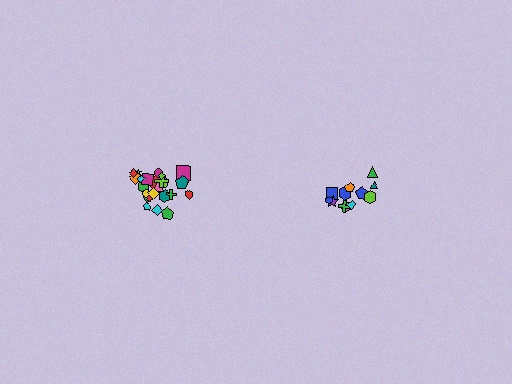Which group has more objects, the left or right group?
The left group.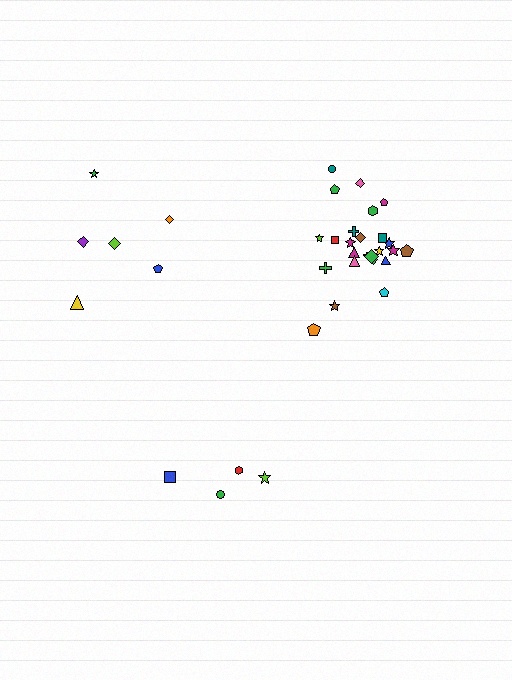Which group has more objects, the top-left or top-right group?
The top-right group.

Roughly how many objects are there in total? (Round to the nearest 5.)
Roughly 35 objects in total.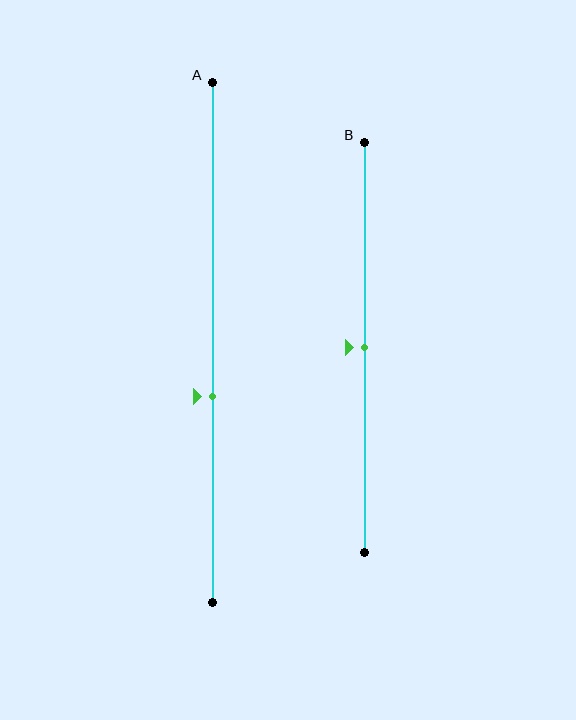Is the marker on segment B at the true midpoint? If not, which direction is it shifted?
Yes, the marker on segment B is at the true midpoint.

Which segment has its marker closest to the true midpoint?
Segment B has its marker closest to the true midpoint.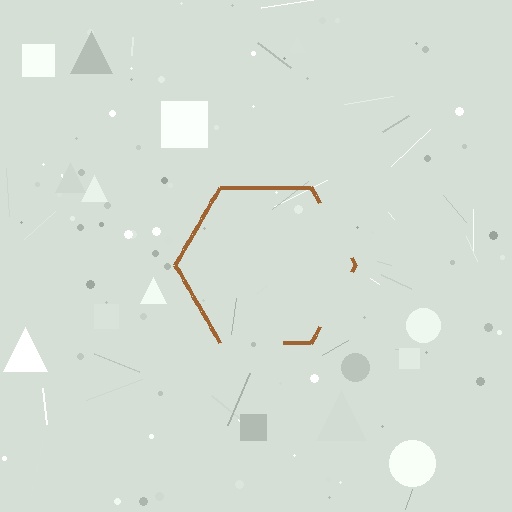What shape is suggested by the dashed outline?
The dashed outline suggests a hexagon.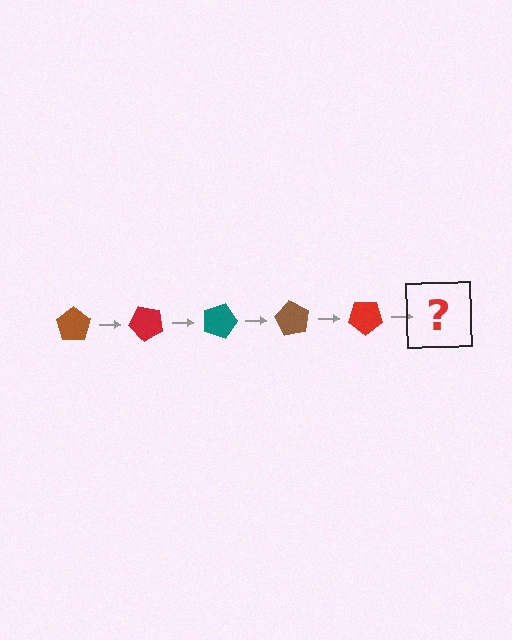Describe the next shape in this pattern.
It should be a teal pentagon, rotated 225 degrees from the start.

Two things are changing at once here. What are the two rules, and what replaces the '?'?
The two rules are that it rotates 45 degrees each step and the color cycles through brown, red, and teal. The '?' should be a teal pentagon, rotated 225 degrees from the start.